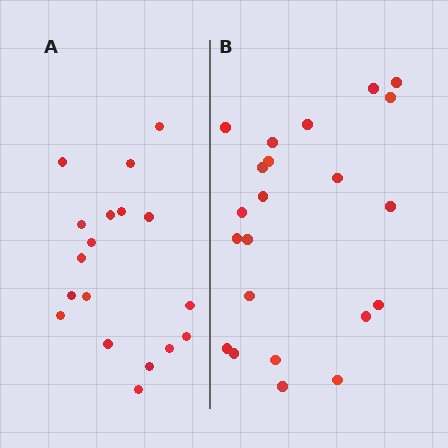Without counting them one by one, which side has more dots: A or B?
Region B (the right region) has more dots.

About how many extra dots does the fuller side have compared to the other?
Region B has about 4 more dots than region A.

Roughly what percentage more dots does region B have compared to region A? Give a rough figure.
About 20% more.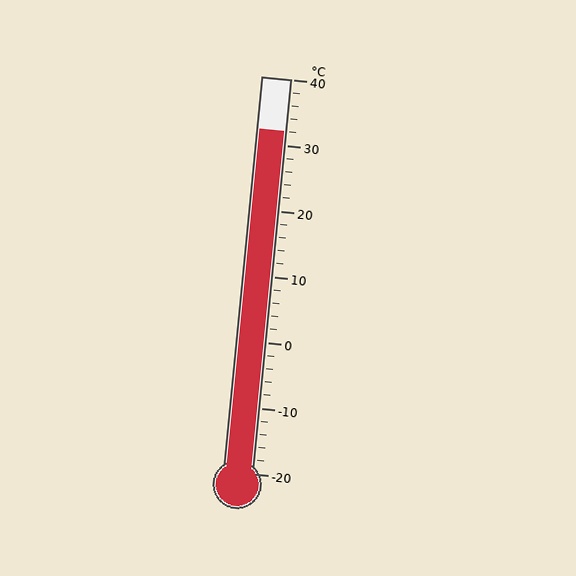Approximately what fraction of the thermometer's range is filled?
The thermometer is filled to approximately 85% of its range.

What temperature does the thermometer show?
The thermometer shows approximately 32°C.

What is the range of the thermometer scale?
The thermometer scale ranges from -20°C to 40°C.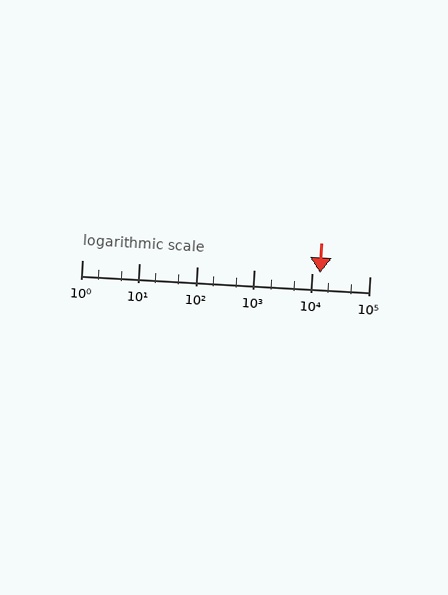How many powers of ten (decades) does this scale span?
The scale spans 5 decades, from 1 to 100000.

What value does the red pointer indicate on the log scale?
The pointer indicates approximately 14000.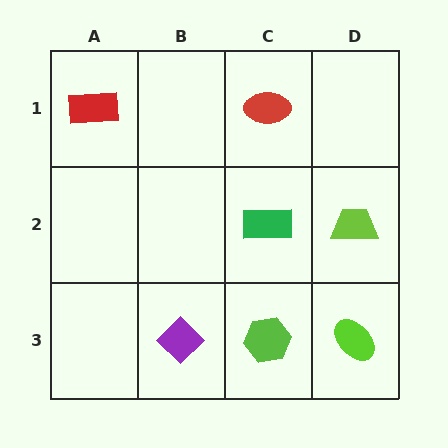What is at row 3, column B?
A purple diamond.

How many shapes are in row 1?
2 shapes.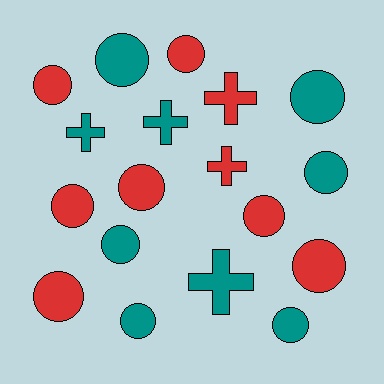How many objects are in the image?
There are 18 objects.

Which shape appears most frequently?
Circle, with 13 objects.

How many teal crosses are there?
There are 3 teal crosses.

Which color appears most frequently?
Teal, with 9 objects.